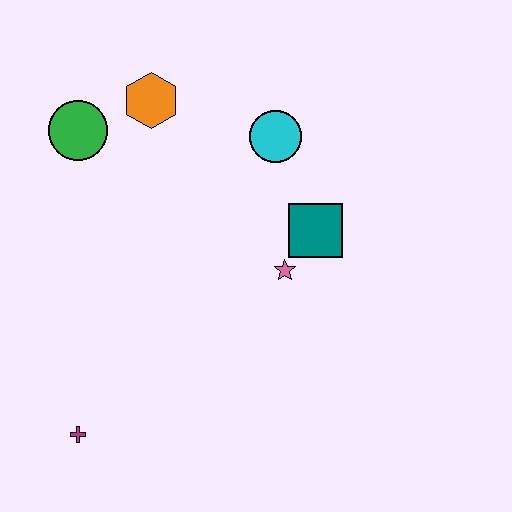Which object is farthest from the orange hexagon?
The magenta cross is farthest from the orange hexagon.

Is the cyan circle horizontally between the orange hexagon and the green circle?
No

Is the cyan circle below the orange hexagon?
Yes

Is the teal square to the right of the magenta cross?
Yes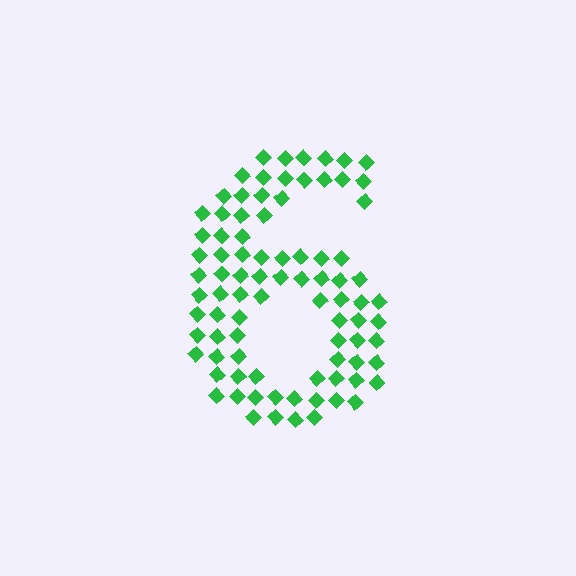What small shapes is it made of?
It is made of small diamonds.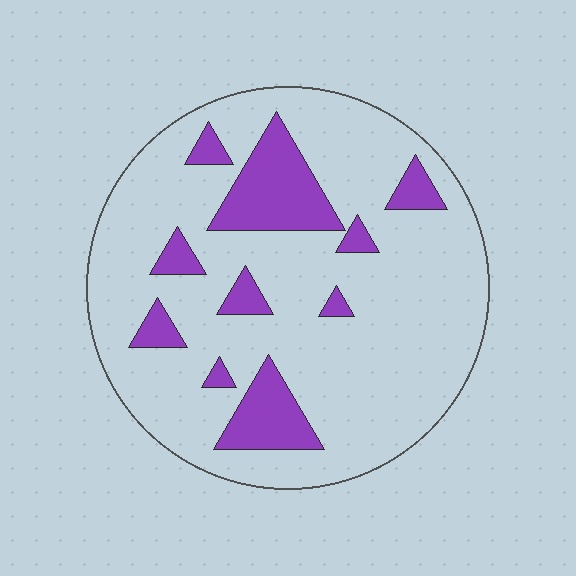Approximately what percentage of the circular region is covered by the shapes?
Approximately 20%.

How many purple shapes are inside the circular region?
10.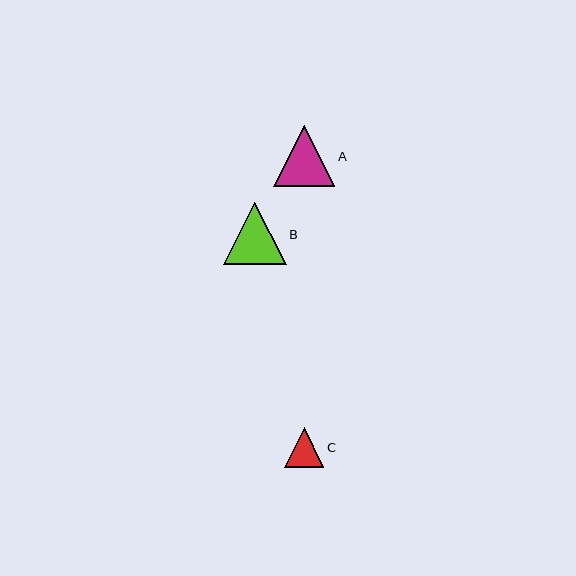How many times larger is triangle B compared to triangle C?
Triangle B is approximately 1.6 times the size of triangle C.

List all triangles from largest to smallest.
From largest to smallest: B, A, C.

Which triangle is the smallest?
Triangle C is the smallest with a size of approximately 39 pixels.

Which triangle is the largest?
Triangle B is the largest with a size of approximately 63 pixels.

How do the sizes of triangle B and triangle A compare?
Triangle B and triangle A are approximately the same size.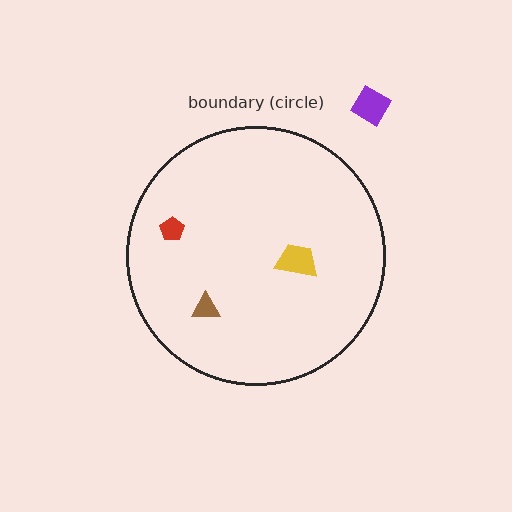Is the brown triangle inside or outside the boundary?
Inside.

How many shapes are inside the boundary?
3 inside, 1 outside.